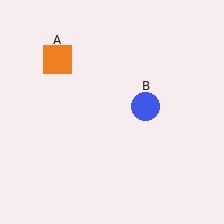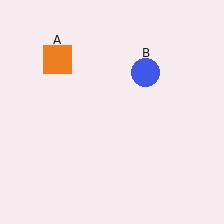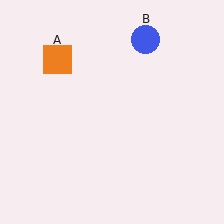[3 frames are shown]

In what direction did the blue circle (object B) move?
The blue circle (object B) moved up.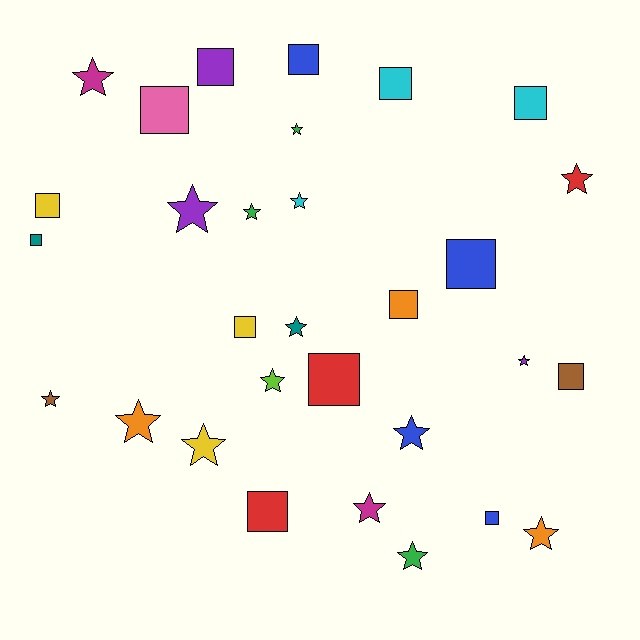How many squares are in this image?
There are 14 squares.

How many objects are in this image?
There are 30 objects.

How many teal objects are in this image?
There are 2 teal objects.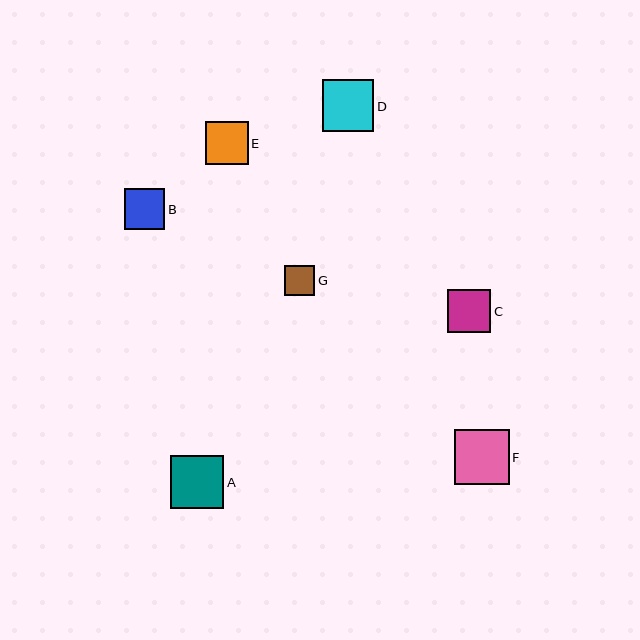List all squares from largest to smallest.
From largest to smallest: F, A, D, C, E, B, G.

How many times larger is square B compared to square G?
Square B is approximately 1.3 times the size of square G.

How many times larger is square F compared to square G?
Square F is approximately 1.8 times the size of square G.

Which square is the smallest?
Square G is the smallest with a size of approximately 31 pixels.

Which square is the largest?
Square F is the largest with a size of approximately 55 pixels.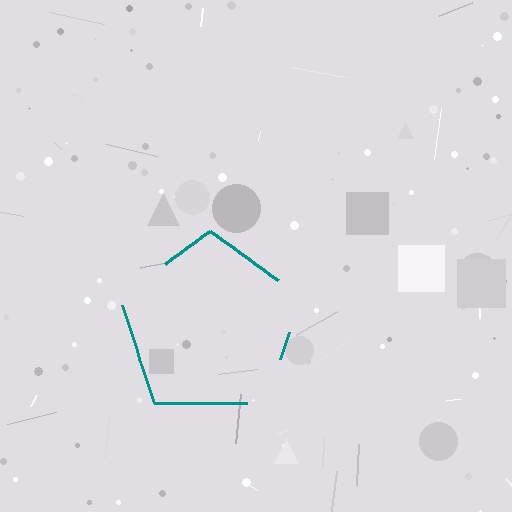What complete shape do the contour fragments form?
The contour fragments form a pentagon.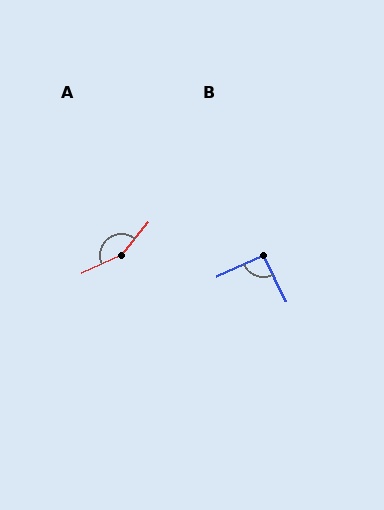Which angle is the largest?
A, at approximately 155 degrees.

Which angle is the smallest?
B, at approximately 91 degrees.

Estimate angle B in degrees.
Approximately 91 degrees.